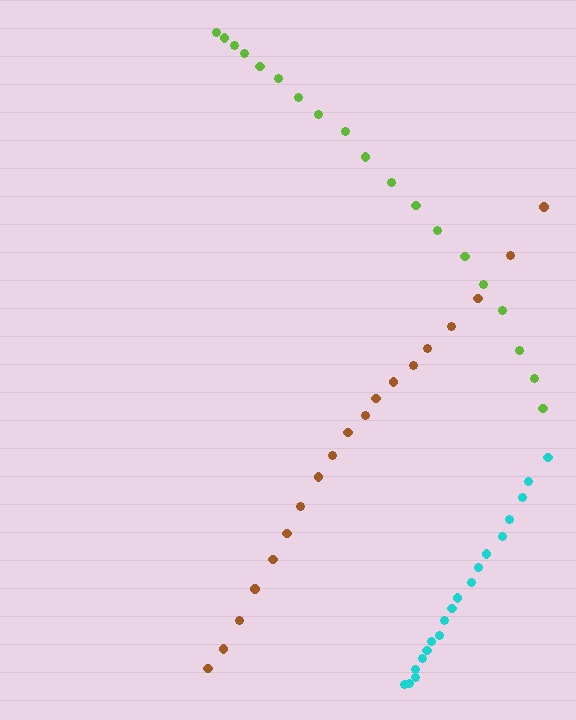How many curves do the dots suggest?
There are 3 distinct paths.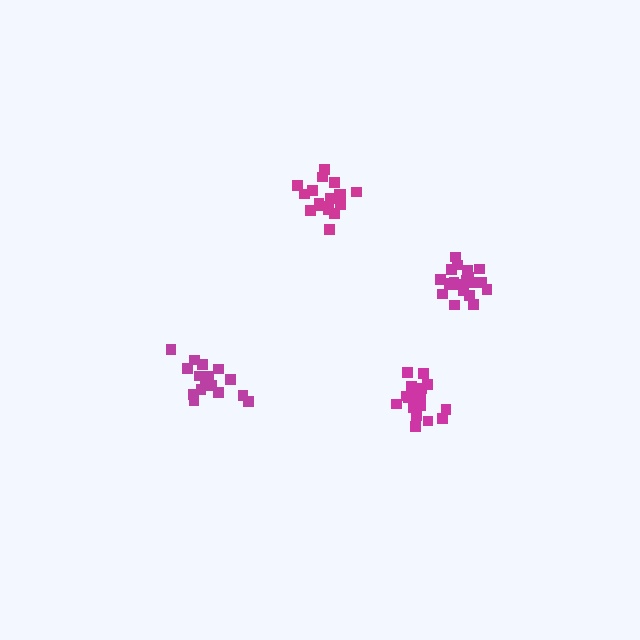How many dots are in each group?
Group 1: 17 dots, Group 2: 17 dots, Group 3: 19 dots, Group 4: 20 dots (73 total).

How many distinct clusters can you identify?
There are 4 distinct clusters.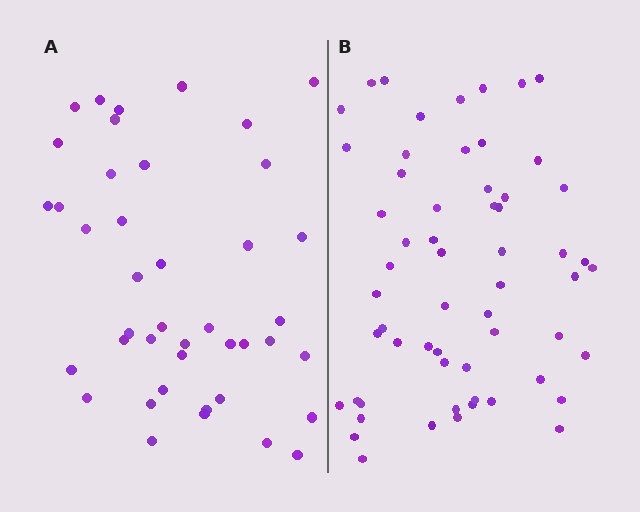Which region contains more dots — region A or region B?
Region B (the right region) has more dots.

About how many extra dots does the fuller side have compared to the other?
Region B has approximately 15 more dots than region A.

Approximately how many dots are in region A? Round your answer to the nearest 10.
About 40 dots. (The exact count is 42, which rounds to 40.)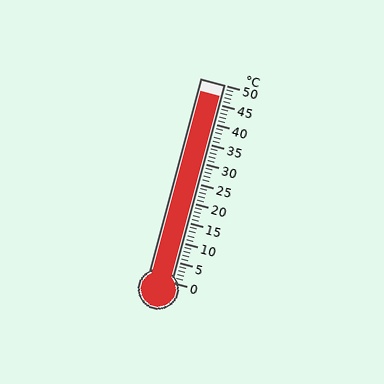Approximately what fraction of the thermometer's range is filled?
The thermometer is filled to approximately 95% of its range.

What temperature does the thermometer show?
The thermometer shows approximately 47°C.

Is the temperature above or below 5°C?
The temperature is above 5°C.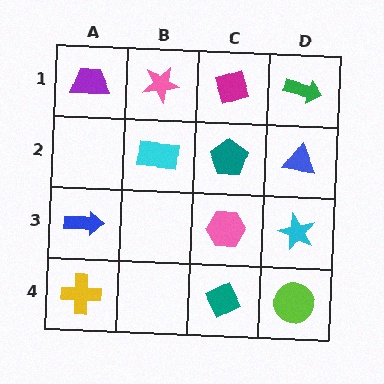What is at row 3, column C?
A pink hexagon.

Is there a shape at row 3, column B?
No, that cell is empty.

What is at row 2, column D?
A blue triangle.